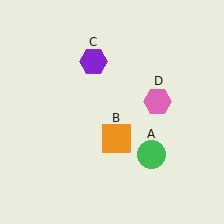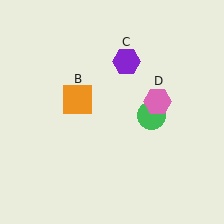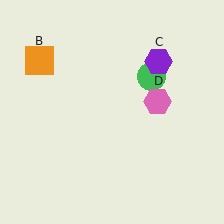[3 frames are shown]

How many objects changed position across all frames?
3 objects changed position: green circle (object A), orange square (object B), purple hexagon (object C).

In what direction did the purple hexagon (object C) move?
The purple hexagon (object C) moved right.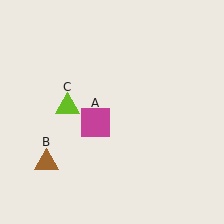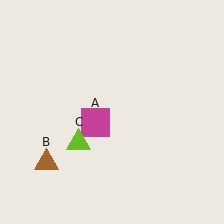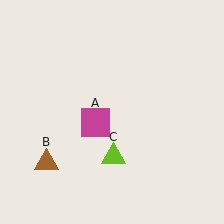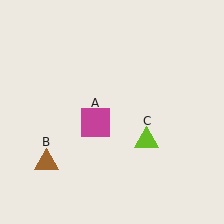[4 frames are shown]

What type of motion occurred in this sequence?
The lime triangle (object C) rotated counterclockwise around the center of the scene.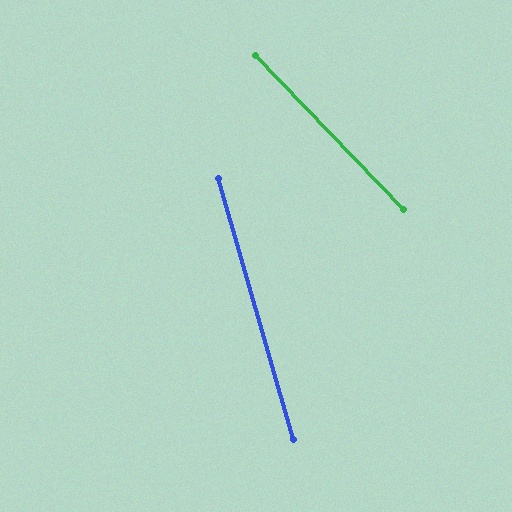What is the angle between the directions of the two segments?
Approximately 28 degrees.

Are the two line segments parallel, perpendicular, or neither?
Neither parallel nor perpendicular — they differ by about 28°.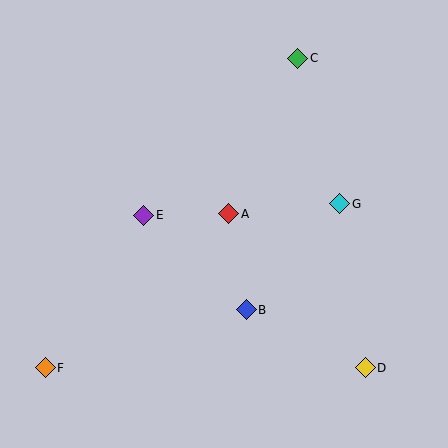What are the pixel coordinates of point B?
Point B is at (246, 310).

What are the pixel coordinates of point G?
Point G is at (340, 204).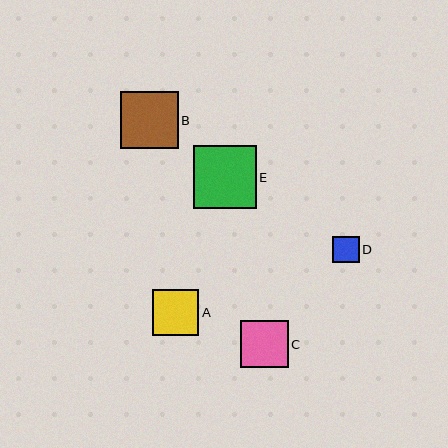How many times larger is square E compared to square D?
Square E is approximately 2.4 times the size of square D.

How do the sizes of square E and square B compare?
Square E and square B are approximately the same size.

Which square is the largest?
Square E is the largest with a size of approximately 63 pixels.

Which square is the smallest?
Square D is the smallest with a size of approximately 26 pixels.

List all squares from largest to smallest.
From largest to smallest: E, B, C, A, D.